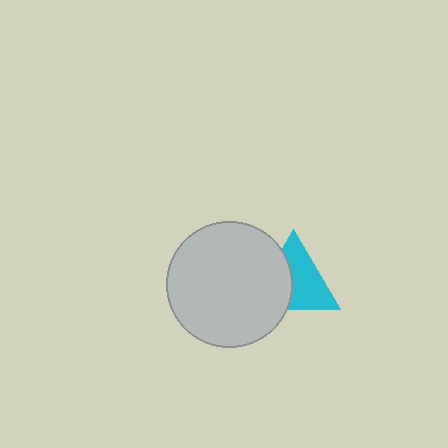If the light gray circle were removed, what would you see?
You would see the complete cyan triangle.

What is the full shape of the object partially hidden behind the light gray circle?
The partially hidden object is a cyan triangle.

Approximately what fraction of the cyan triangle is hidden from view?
Roughly 41% of the cyan triangle is hidden behind the light gray circle.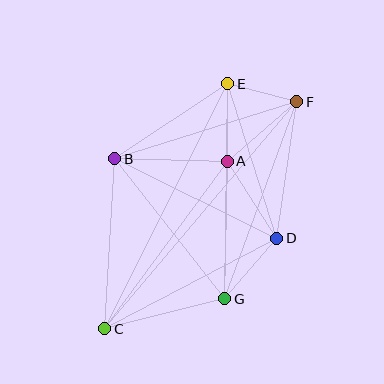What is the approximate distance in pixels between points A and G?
The distance between A and G is approximately 137 pixels.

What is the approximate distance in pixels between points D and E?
The distance between D and E is approximately 162 pixels.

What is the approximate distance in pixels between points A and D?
The distance between A and D is approximately 91 pixels.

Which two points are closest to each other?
Points E and F are closest to each other.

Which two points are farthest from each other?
Points C and F are farthest from each other.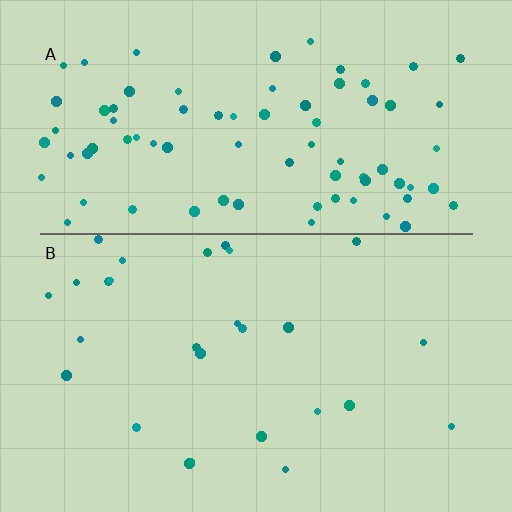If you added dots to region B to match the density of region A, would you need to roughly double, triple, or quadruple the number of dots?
Approximately triple.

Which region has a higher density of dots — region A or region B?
A (the top).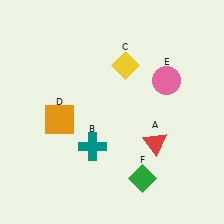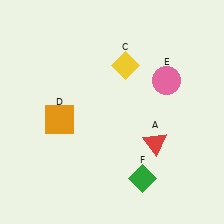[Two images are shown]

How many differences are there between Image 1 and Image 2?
There is 1 difference between the two images.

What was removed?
The teal cross (B) was removed in Image 2.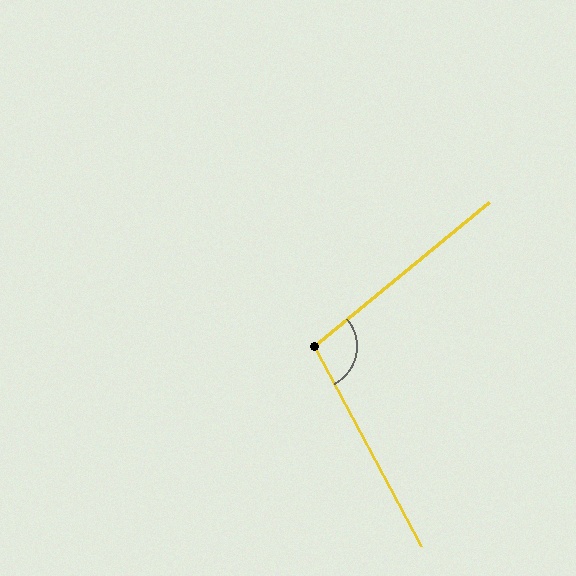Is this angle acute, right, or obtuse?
It is obtuse.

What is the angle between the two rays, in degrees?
Approximately 101 degrees.